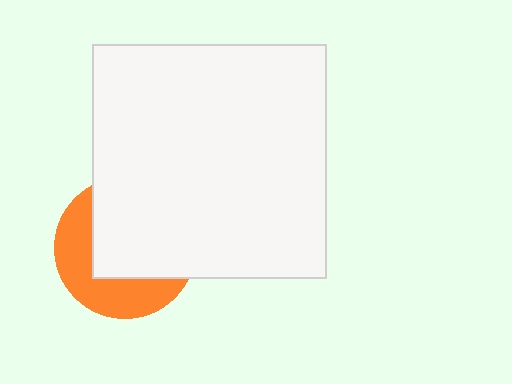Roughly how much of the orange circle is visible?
A small part of it is visible (roughly 40%).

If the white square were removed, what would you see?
You would see the complete orange circle.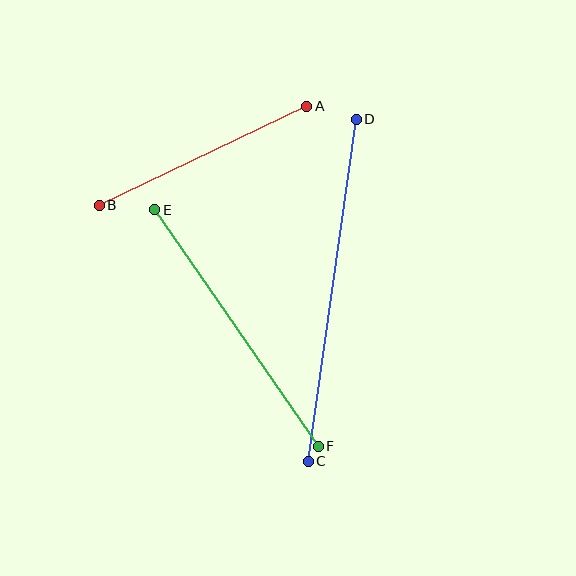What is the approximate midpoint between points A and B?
The midpoint is at approximately (203, 156) pixels.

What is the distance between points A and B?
The distance is approximately 230 pixels.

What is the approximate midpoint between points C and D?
The midpoint is at approximately (332, 290) pixels.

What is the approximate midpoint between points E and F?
The midpoint is at approximately (236, 328) pixels.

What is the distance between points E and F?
The distance is approximately 287 pixels.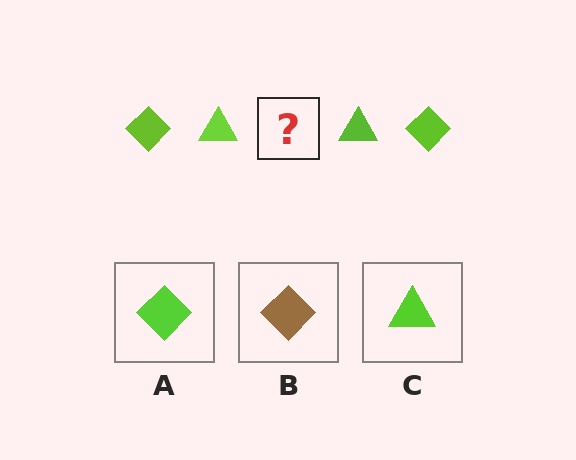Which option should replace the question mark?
Option A.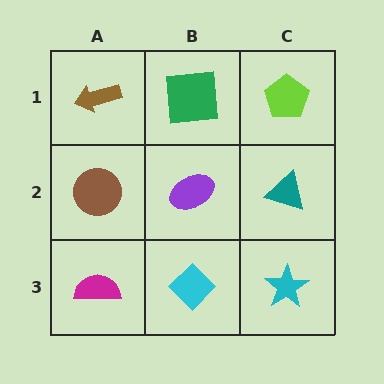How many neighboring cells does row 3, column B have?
3.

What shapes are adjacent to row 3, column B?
A purple ellipse (row 2, column B), a magenta semicircle (row 3, column A), a cyan star (row 3, column C).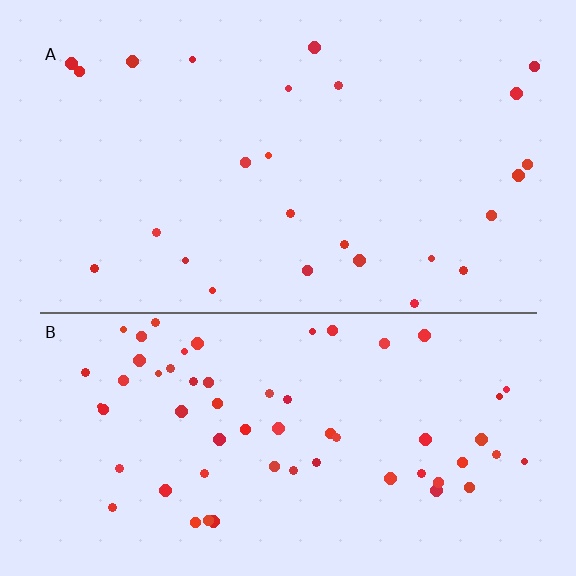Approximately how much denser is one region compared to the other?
Approximately 2.4× — region B over region A.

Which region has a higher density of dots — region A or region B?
B (the bottom).